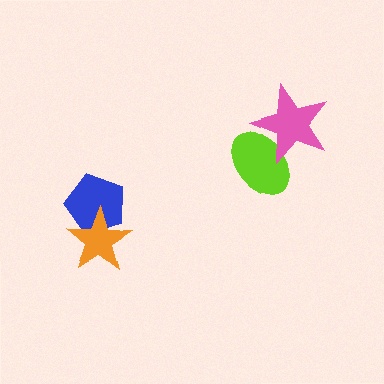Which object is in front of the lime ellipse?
The pink star is in front of the lime ellipse.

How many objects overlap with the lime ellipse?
1 object overlaps with the lime ellipse.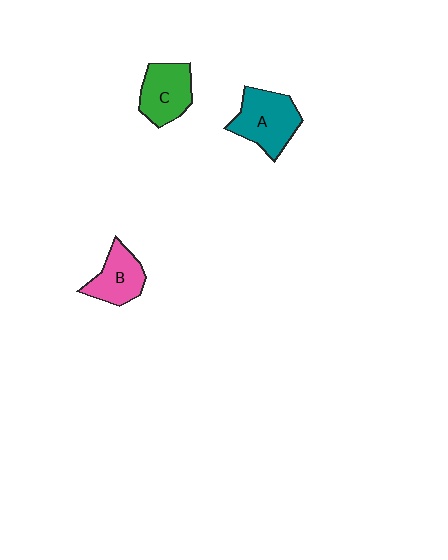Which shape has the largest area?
Shape A (teal).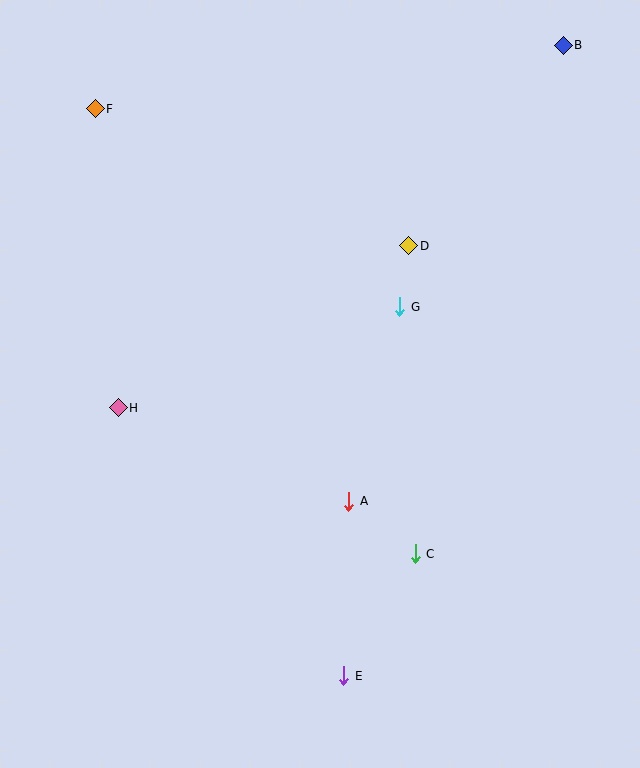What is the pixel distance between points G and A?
The distance between G and A is 201 pixels.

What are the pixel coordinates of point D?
Point D is at (409, 246).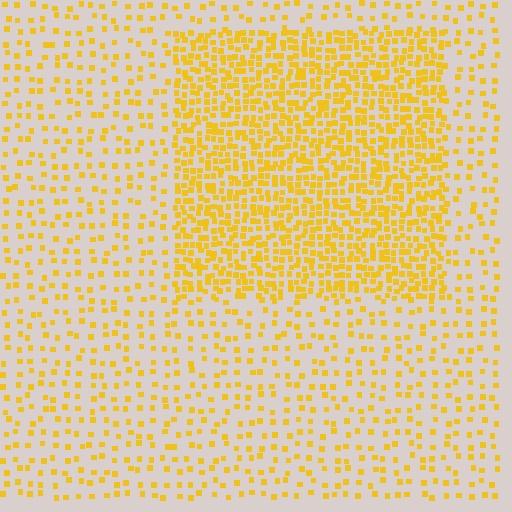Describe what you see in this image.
The image contains small yellow elements arranged at two different densities. A rectangle-shaped region is visible where the elements are more densely packed than the surrounding area.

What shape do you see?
I see a rectangle.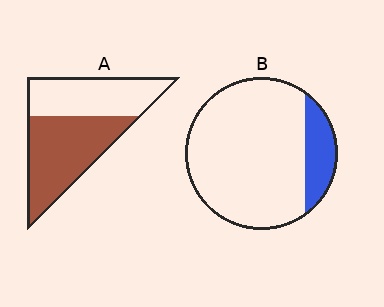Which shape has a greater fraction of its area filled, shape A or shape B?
Shape A.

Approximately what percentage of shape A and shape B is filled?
A is approximately 55% and B is approximately 15%.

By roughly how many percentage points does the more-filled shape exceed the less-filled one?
By roughly 40 percentage points (A over B).